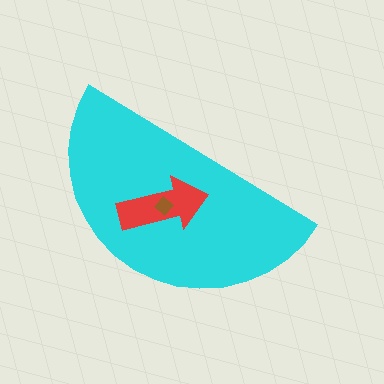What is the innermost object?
The brown diamond.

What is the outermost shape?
The cyan semicircle.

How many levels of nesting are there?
3.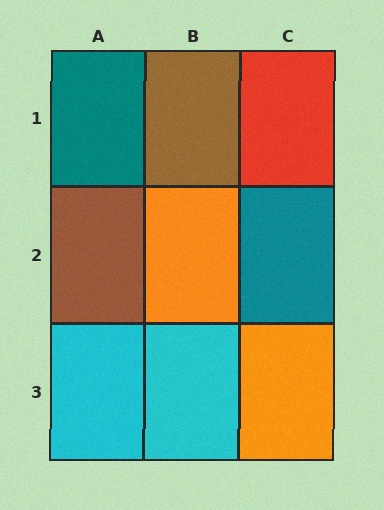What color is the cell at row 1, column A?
Teal.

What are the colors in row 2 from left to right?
Brown, orange, teal.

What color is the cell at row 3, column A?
Cyan.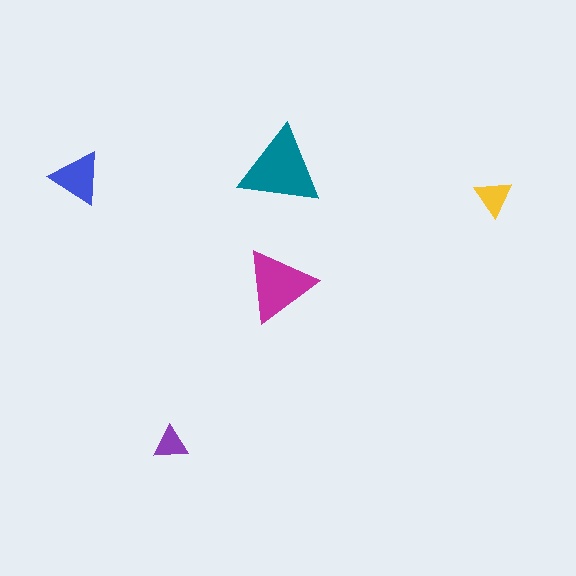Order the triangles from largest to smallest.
the teal one, the magenta one, the blue one, the yellow one, the purple one.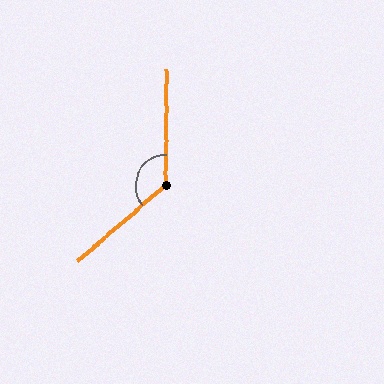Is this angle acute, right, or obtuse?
It is obtuse.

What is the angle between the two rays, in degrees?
Approximately 131 degrees.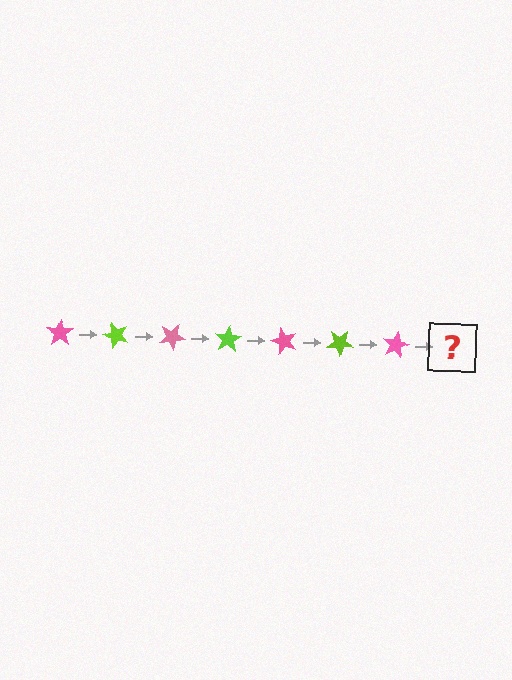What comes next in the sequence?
The next element should be a lime star, rotated 350 degrees from the start.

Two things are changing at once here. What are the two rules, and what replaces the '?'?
The two rules are that it rotates 50 degrees each step and the color cycles through pink and lime. The '?' should be a lime star, rotated 350 degrees from the start.